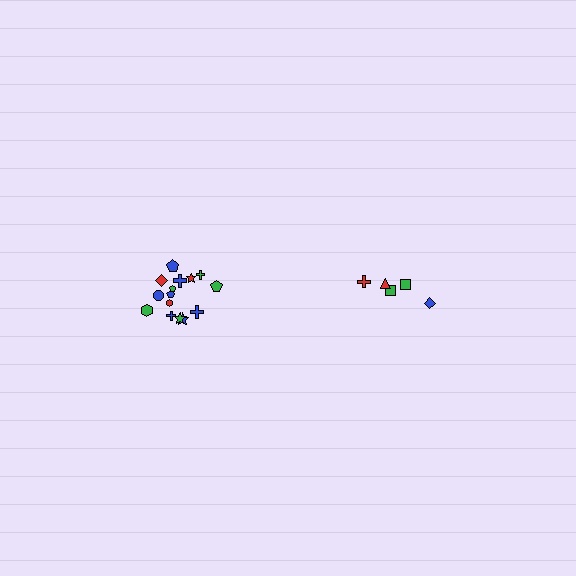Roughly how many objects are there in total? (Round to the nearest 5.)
Roughly 20 objects in total.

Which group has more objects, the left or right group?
The left group.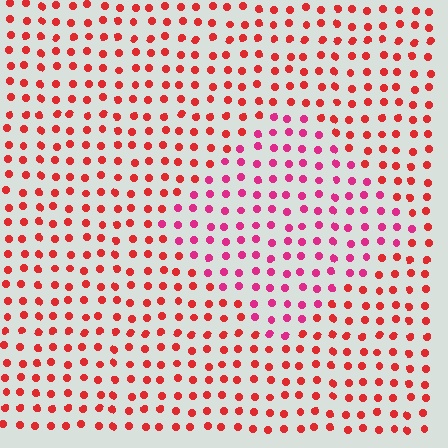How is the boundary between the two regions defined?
The boundary is defined purely by a slight shift in hue (about 31 degrees). Spacing, size, and orientation are identical on both sides.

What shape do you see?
I see a diamond.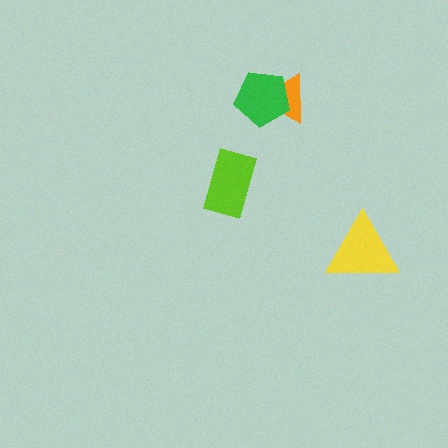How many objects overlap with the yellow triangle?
0 objects overlap with the yellow triangle.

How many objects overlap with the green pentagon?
1 object overlaps with the green pentagon.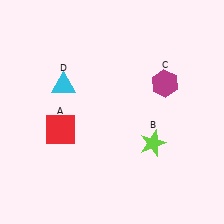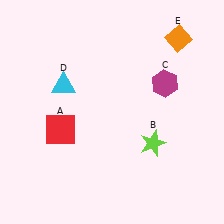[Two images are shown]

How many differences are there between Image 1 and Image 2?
There is 1 difference between the two images.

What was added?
An orange diamond (E) was added in Image 2.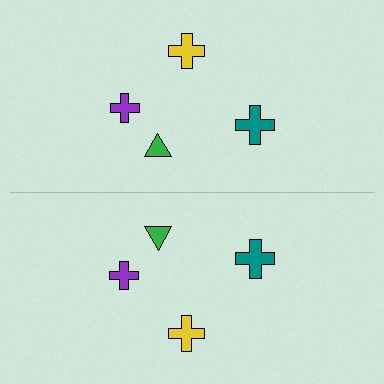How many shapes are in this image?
There are 8 shapes in this image.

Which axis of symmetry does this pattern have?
The pattern has a horizontal axis of symmetry running through the center of the image.